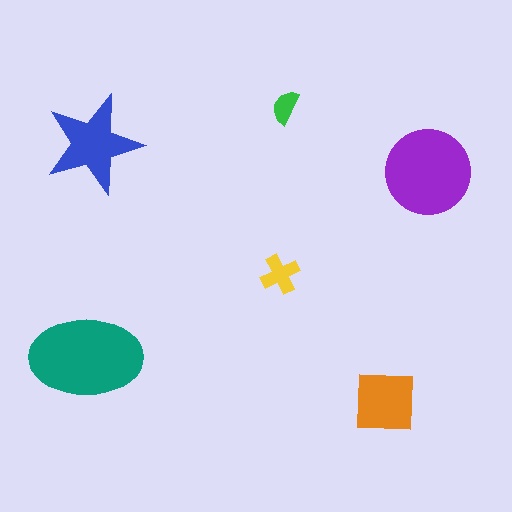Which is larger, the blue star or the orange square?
The blue star.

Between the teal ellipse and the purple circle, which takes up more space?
The teal ellipse.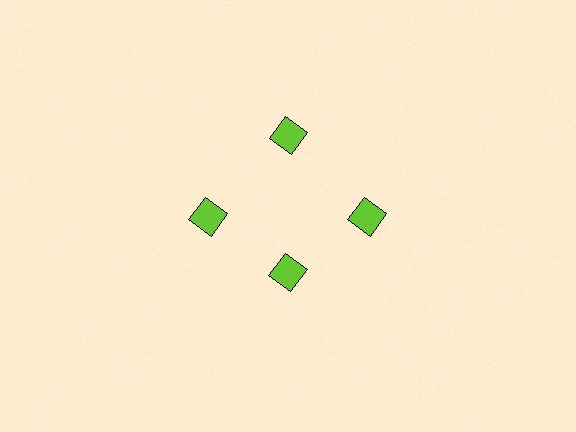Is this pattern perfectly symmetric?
No. The 4 lime squares are arranged in a ring, but one element near the 6 o'clock position is pulled inward toward the center, breaking the 4-fold rotational symmetry.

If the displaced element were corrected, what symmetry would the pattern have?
It would have 4-fold rotational symmetry — the pattern would map onto itself every 90 degrees.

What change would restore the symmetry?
The symmetry would be restored by moving it outward, back onto the ring so that all 4 squares sit at equal angles and equal distance from the center.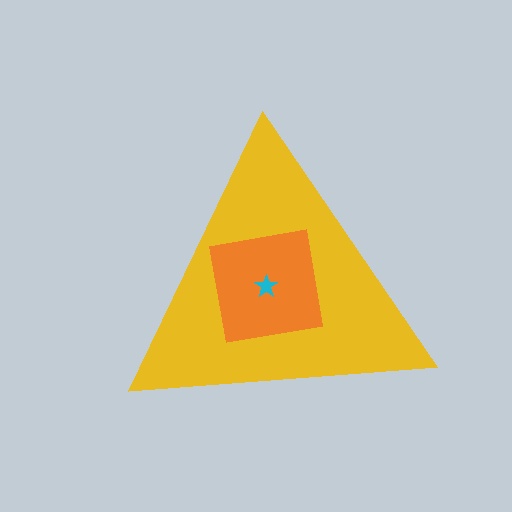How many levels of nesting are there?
3.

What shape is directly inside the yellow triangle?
The orange square.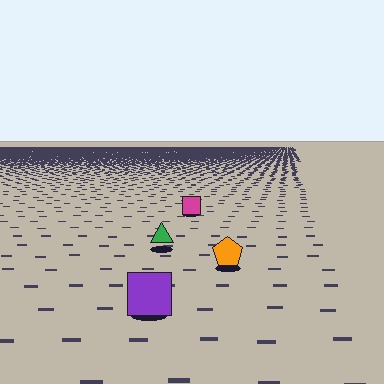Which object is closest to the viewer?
The purple square is closest. The texture marks near it are larger and more spread out.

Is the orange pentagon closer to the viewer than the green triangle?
Yes. The orange pentagon is closer — you can tell from the texture gradient: the ground texture is coarser near it.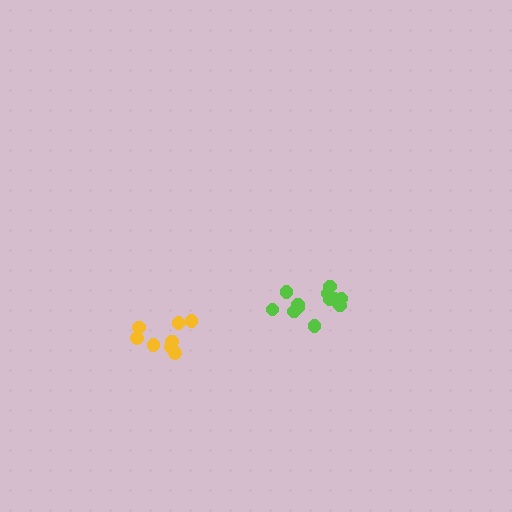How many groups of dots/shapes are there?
There are 2 groups.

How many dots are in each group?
Group 1: 13 dots, Group 2: 8 dots (21 total).